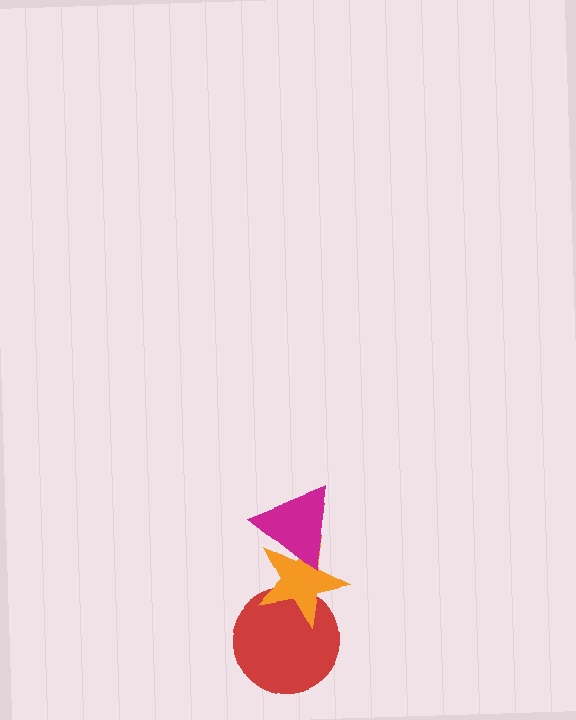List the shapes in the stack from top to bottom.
From top to bottom: the magenta triangle, the orange star, the red circle.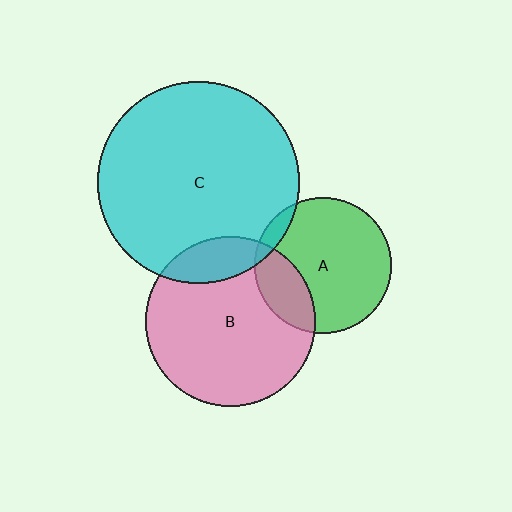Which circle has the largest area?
Circle C (cyan).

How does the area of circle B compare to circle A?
Approximately 1.6 times.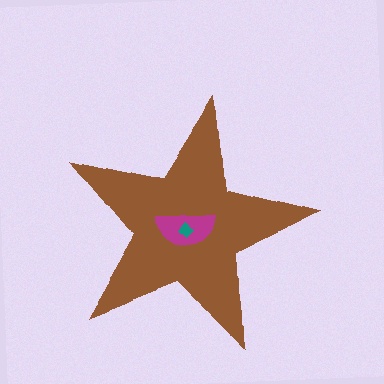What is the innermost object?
The teal diamond.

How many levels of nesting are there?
3.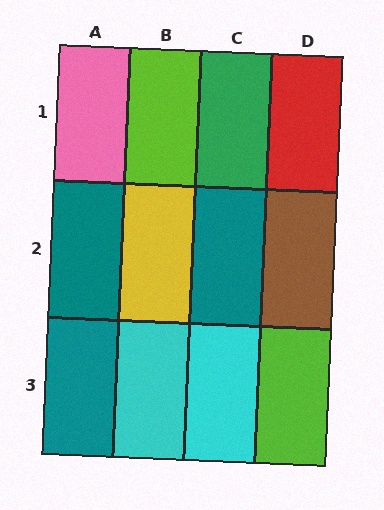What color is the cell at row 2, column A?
Teal.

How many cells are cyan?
2 cells are cyan.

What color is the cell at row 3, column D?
Lime.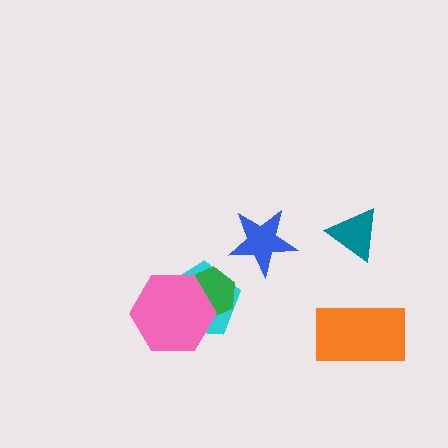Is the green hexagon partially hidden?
Yes, it is partially covered by another shape.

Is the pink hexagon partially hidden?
No, no other shape covers it.